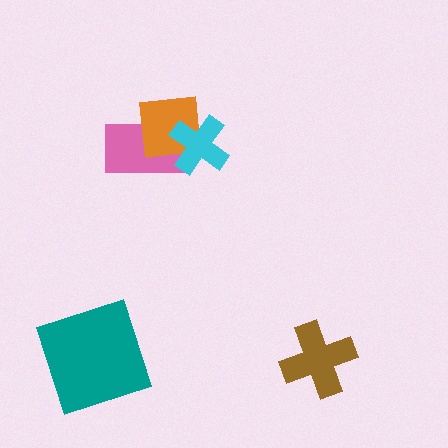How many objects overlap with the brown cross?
0 objects overlap with the brown cross.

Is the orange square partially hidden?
Yes, it is partially covered by another shape.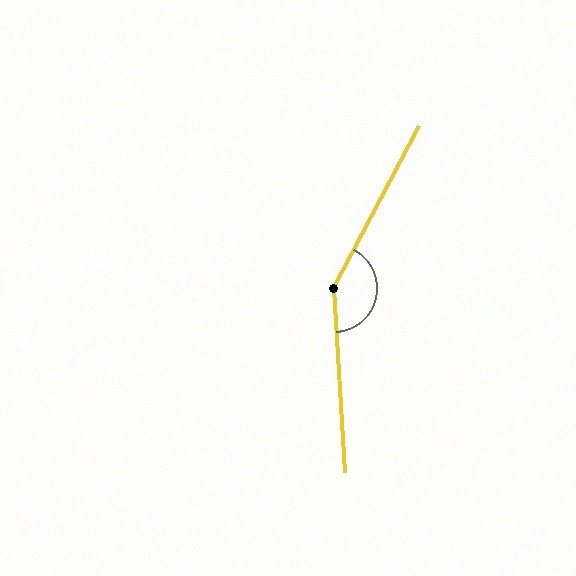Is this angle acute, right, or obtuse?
It is obtuse.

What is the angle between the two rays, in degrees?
Approximately 149 degrees.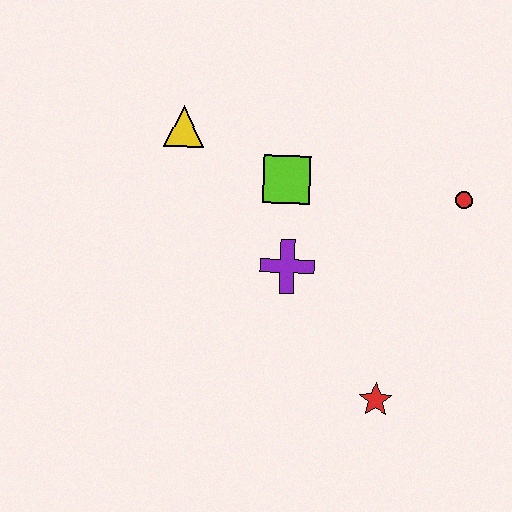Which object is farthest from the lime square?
The red star is farthest from the lime square.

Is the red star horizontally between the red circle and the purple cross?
Yes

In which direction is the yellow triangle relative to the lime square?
The yellow triangle is to the left of the lime square.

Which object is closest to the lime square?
The purple cross is closest to the lime square.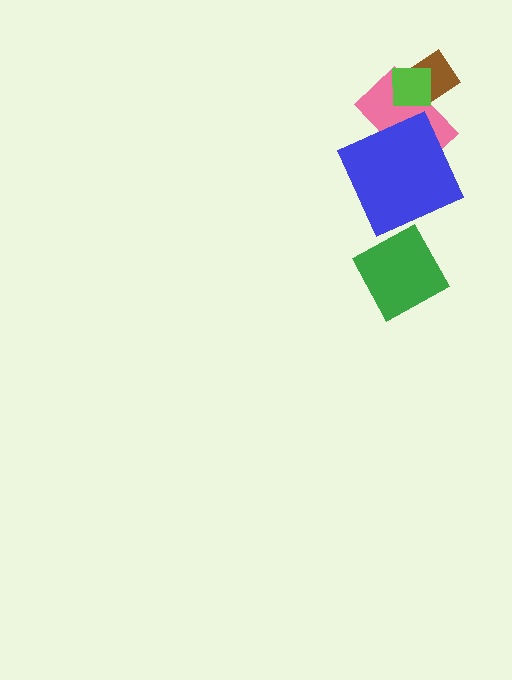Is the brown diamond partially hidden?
Yes, it is partially covered by another shape.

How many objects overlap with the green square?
0 objects overlap with the green square.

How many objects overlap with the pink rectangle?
3 objects overlap with the pink rectangle.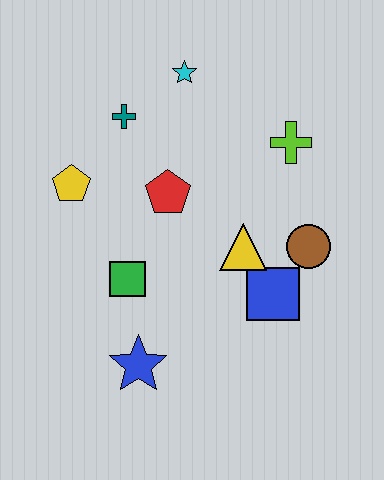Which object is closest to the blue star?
The green square is closest to the blue star.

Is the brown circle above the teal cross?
No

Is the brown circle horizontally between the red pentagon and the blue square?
No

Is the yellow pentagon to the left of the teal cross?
Yes